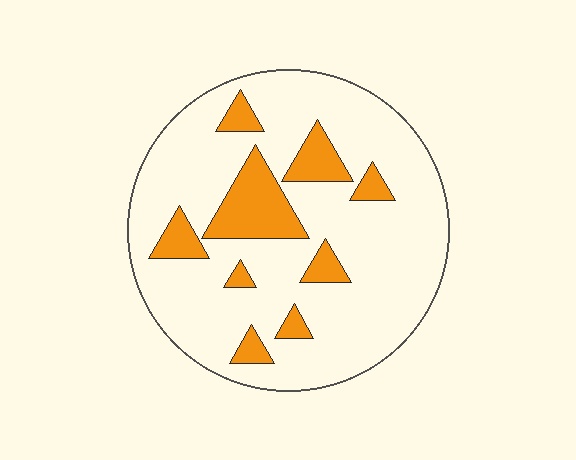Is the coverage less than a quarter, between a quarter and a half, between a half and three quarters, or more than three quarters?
Less than a quarter.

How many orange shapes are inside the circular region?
9.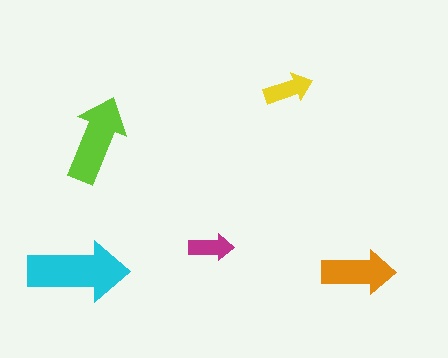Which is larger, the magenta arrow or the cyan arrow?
The cyan one.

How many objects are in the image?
There are 5 objects in the image.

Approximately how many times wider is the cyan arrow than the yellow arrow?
About 2 times wider.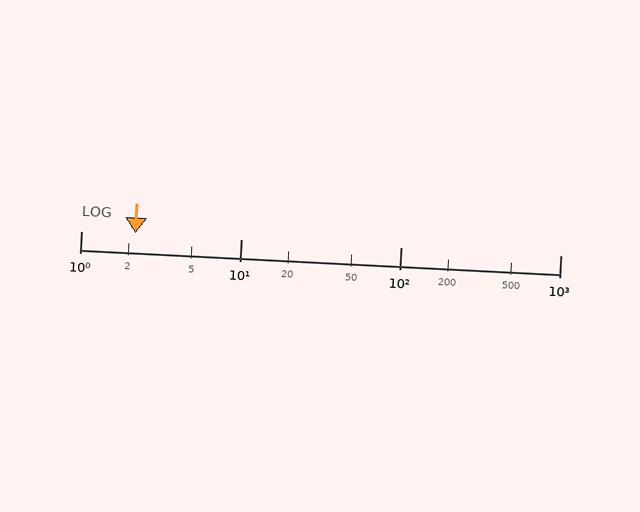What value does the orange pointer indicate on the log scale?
The pointer indicates approximately 2.2.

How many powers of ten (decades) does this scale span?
The scale spans 3 decades, from 1 to 1000.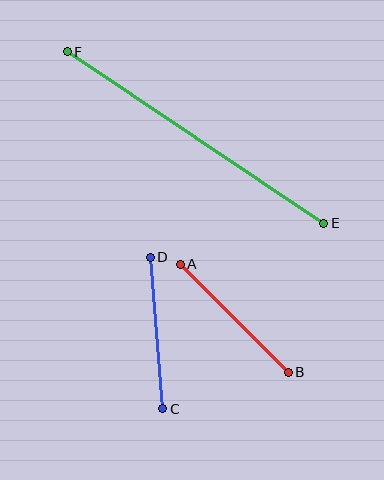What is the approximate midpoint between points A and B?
The midpoint is at approximately (234, 318) pixels.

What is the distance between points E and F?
The distance is approximately 309 pixels.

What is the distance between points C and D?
The distance is approximately 152 pixels.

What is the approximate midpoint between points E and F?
The midpoint is at approximately (196, 137) pixels.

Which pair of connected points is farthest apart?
Points E and F are farthest apart.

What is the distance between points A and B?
The distance is approximately 153 pixels.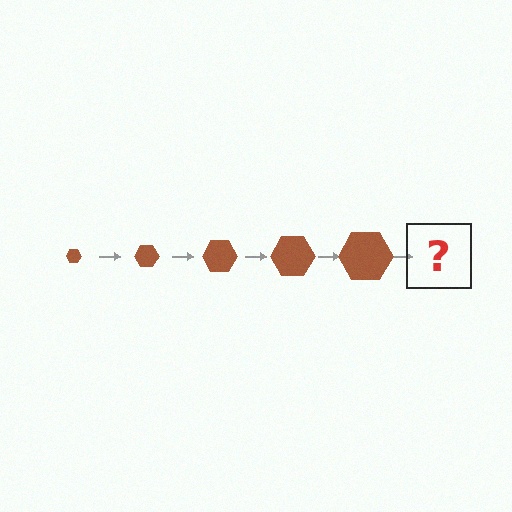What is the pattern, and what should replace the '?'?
The pattern is that the hexagon gets progressively larger each step. The '?' should be a brown hexagon, larger than the previous one.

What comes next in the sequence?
The next element should be a brown hexagon, larger than the previous one.